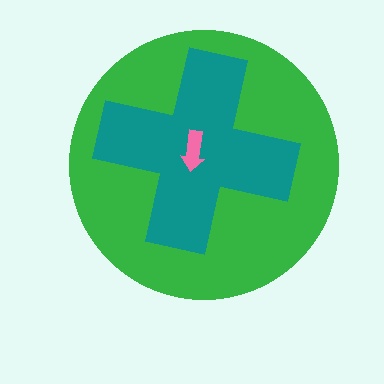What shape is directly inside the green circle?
The teal cross.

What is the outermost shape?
The green circle.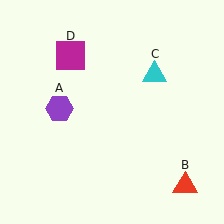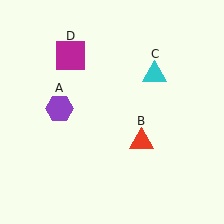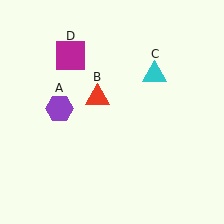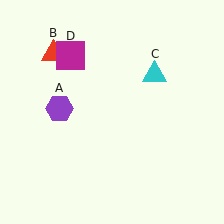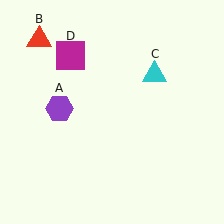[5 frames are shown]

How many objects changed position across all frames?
1 object changed position: red triangle (object B).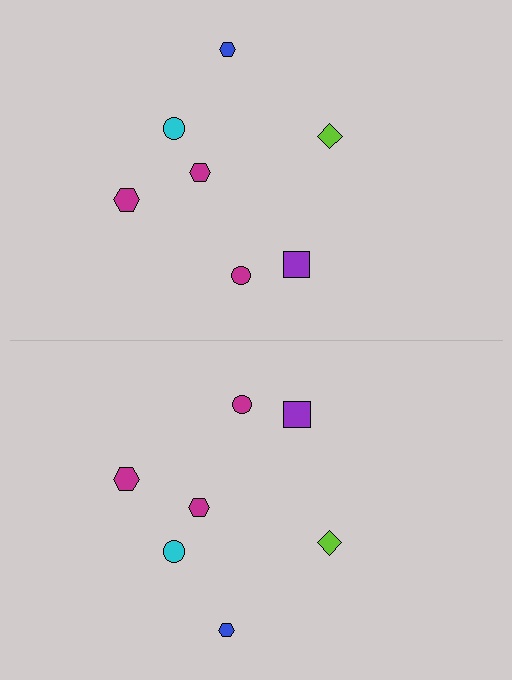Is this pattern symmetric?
Yes, this pattern has bilateral (reflection) symmetry.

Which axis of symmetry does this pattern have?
The pattern has a horizontal axis of symmetry running through the center of the image.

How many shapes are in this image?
There are 14 shapes in this image.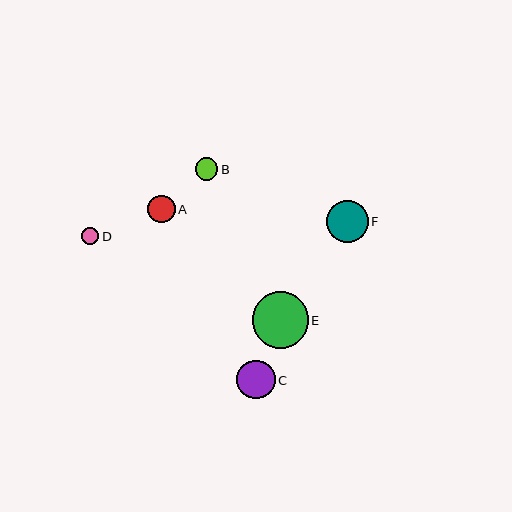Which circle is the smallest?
Circle D is the smallest with a size of approximately 17 pixels.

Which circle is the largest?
Circle E is the largest with a size of approximately 56 pixels.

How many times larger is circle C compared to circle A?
Circle C is approximately 1.4 times the size of circle A.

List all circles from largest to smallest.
From largest to smallest: E, F, C, A, B, D.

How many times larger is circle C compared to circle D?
Circle C is approximately 2.3 times the size of circle D.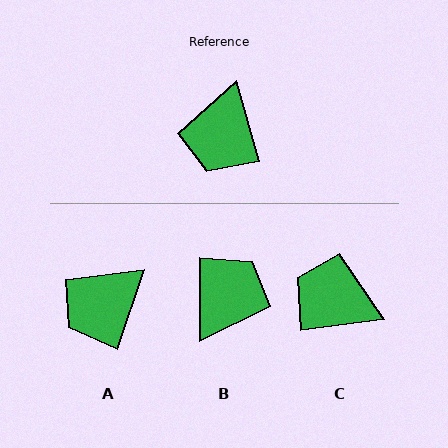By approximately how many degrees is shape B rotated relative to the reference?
Approximately 164 degrees counter-clockwise.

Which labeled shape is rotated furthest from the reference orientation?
B, about 164 degrees away.